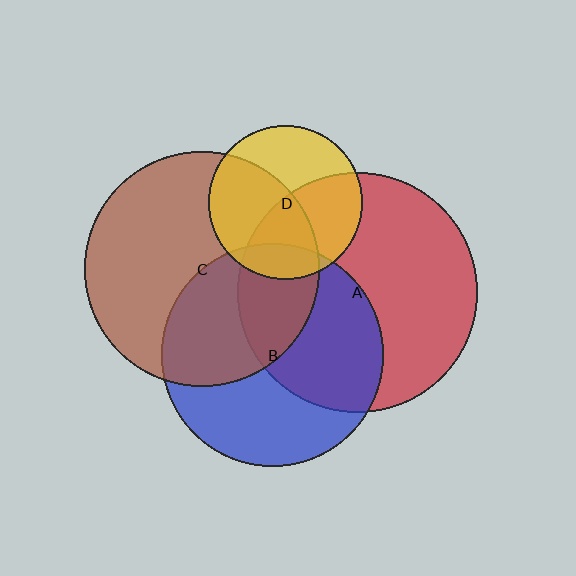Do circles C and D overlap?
Yes.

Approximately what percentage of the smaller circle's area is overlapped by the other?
Approximately 50%.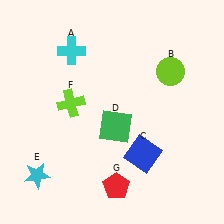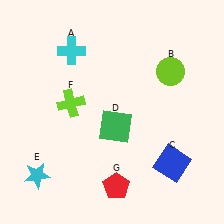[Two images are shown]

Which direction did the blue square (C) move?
The blue square (C) moved right.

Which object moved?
The blue square (C) moved right.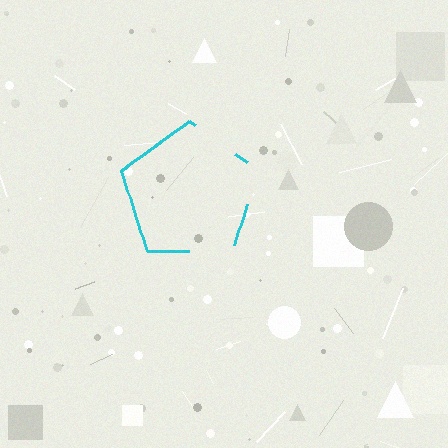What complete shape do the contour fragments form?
The contour fragments form a pentagon.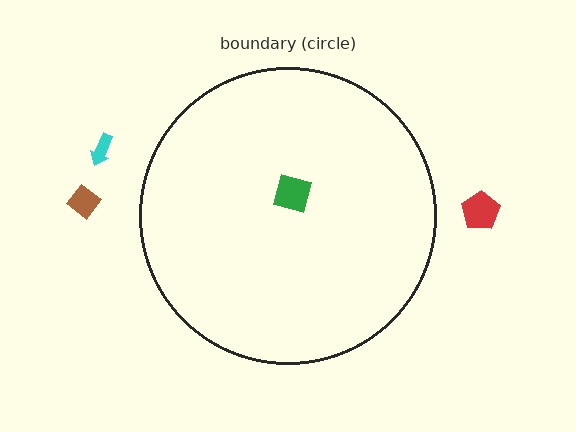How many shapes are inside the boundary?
1 inside, 3 outside.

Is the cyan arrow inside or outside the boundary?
Outside.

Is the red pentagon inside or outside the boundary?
Outside.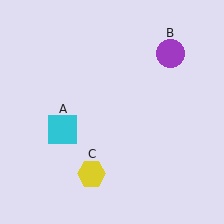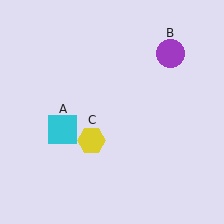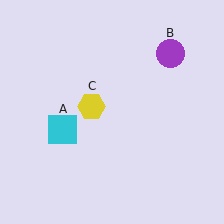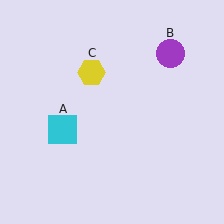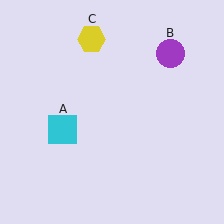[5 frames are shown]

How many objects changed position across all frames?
1 object changed position: yellow hexagon (object C).